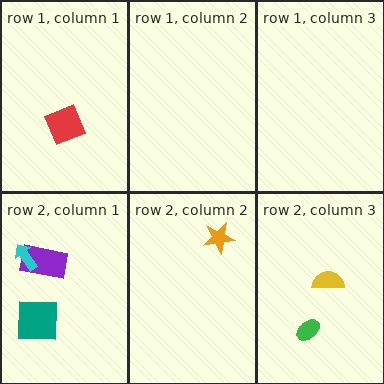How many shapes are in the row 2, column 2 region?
1.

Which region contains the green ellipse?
The row 2, column 3 region.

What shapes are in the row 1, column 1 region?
The red diamond.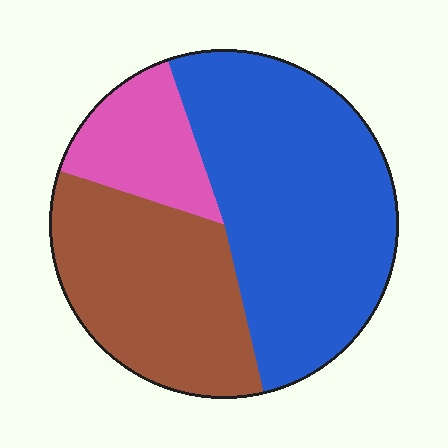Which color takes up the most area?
Blue, at roughly 50%.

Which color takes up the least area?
Pink, at roughly 15%.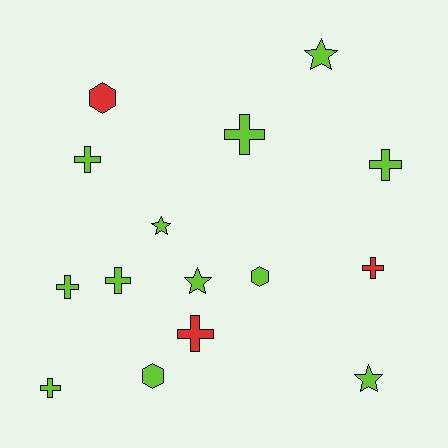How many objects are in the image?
There are 15 objects.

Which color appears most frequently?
Lime, with 12 objects.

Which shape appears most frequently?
Cross, with 8 objects.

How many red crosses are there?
There are 2 red crosses.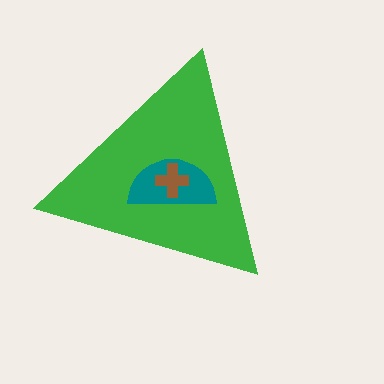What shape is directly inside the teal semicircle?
The brown cross.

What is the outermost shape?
The green triangle.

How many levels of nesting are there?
3.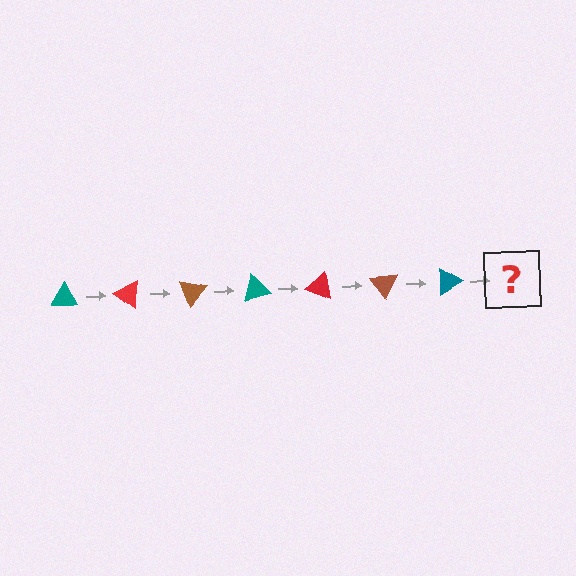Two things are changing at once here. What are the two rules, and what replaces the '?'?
The two rules are that it rotates 35 degrees each step and the color cycles through teal, red, and brown. The '?' should be a red triangle, rotated 245 degrees from the start.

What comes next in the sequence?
The next element should be a red triangle, rotated 245 degrees from the start.